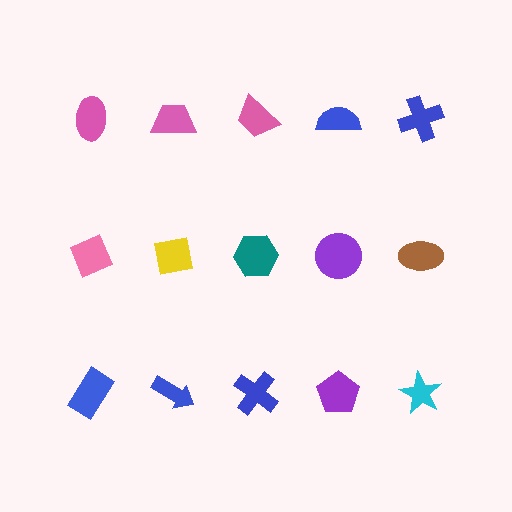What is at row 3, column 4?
A purple pentagon.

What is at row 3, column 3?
A blue cross.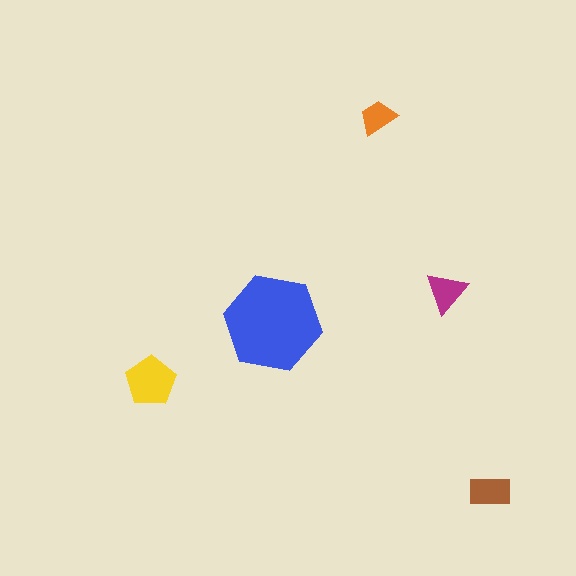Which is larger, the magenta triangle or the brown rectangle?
The brown rectangle.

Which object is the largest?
The blue hexagon.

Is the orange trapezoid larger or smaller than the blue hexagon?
Smaller.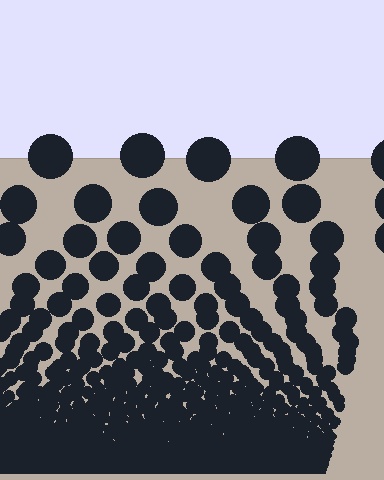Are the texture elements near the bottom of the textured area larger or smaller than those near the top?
Smaller. The gradient is inverted — elements near the bottom are smaller and denser.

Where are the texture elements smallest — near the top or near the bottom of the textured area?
Near the bottom.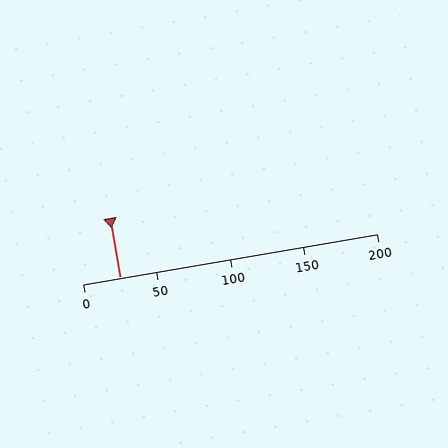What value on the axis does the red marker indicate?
The marker indicates approximately 25.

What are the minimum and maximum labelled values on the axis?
The axis runs from 0 to 200.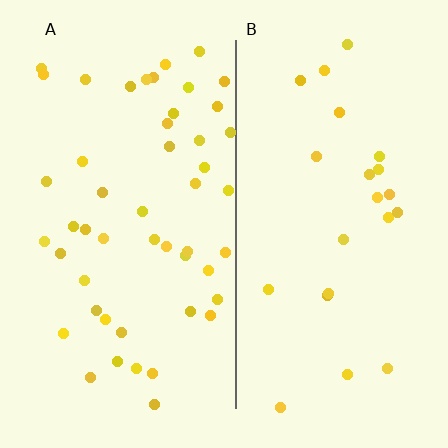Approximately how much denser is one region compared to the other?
Approximately 2.2× — region A over region B.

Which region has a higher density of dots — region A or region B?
A (the left).